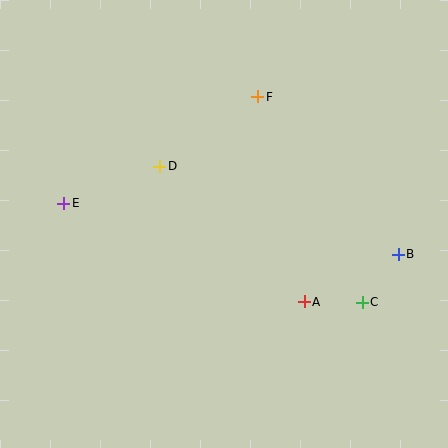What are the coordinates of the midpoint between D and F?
The midpoint between D and F is at (209, 132).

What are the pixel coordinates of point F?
Point F is at (258, 97).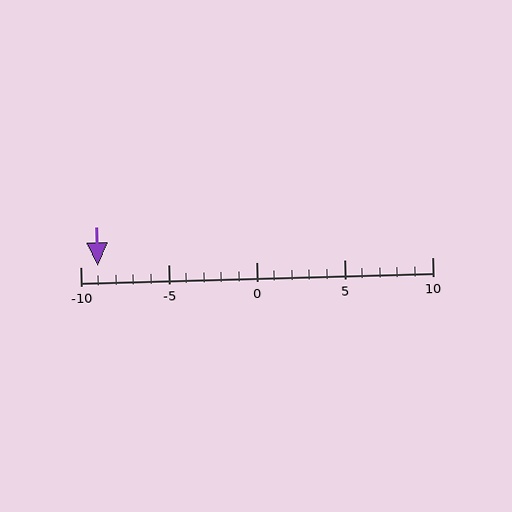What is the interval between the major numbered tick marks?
The major tick marks are spaced 5 units apart.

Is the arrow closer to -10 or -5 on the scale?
The arrow is closer to -10.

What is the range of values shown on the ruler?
The ruler shows values from -10 to 10.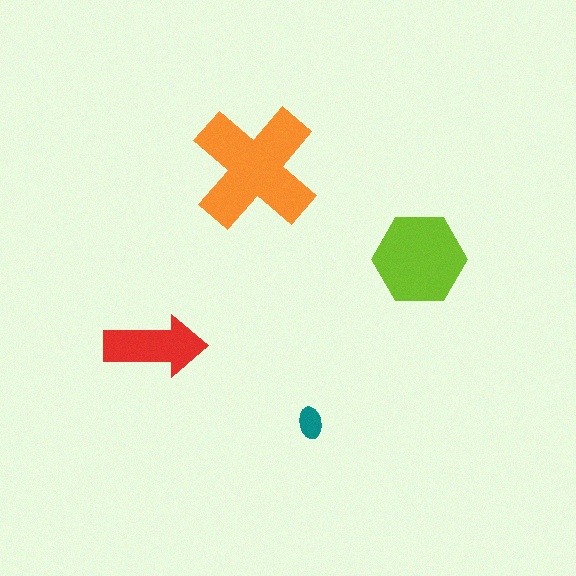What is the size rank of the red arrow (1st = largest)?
3rd.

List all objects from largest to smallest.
The orange cross, the lime hexagon, the red arrow, the teal ellipse.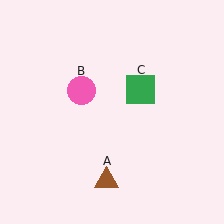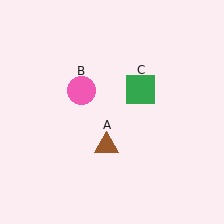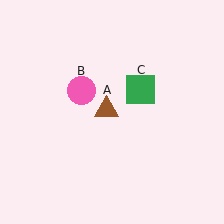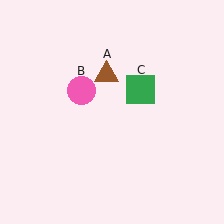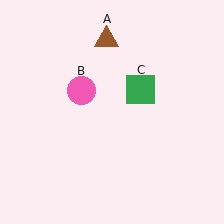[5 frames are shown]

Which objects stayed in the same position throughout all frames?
Pink circle (object B) and green square (object C) remained stationary.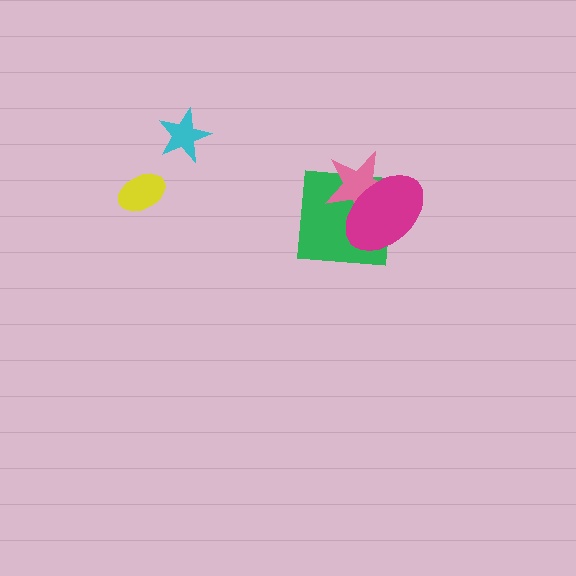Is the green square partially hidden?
Yes, it is partially covered by another shape.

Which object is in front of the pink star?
The magenta ellipse is in front of the pink star.